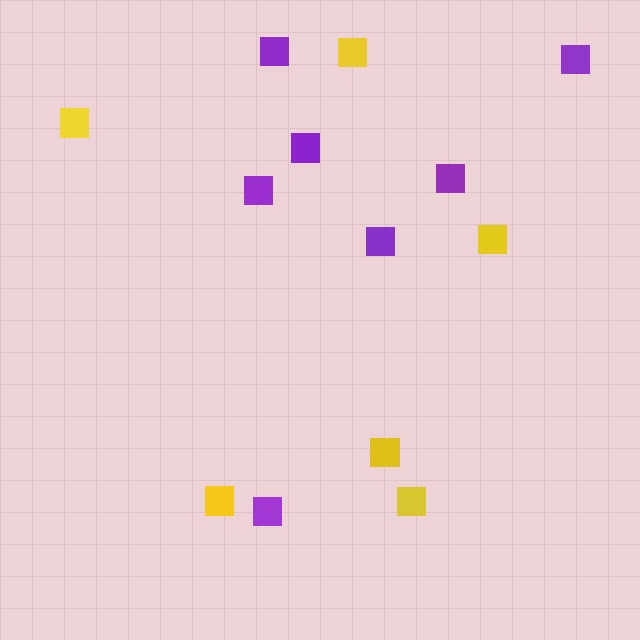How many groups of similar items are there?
There are 2 groups: one group of yellow squares (6) and one group of purple squares (7).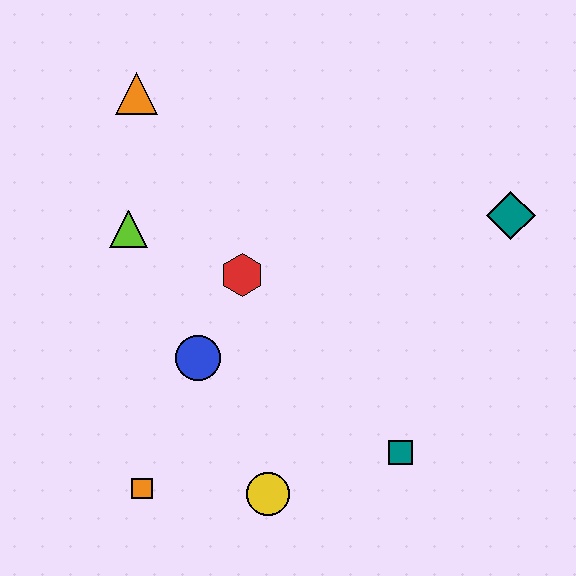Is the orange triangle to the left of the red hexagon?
Yes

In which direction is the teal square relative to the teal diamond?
The teal square is below the teal diamond.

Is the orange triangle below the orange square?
No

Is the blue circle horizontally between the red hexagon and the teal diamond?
No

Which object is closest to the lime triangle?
The red hexagon is closest to the lime triangle.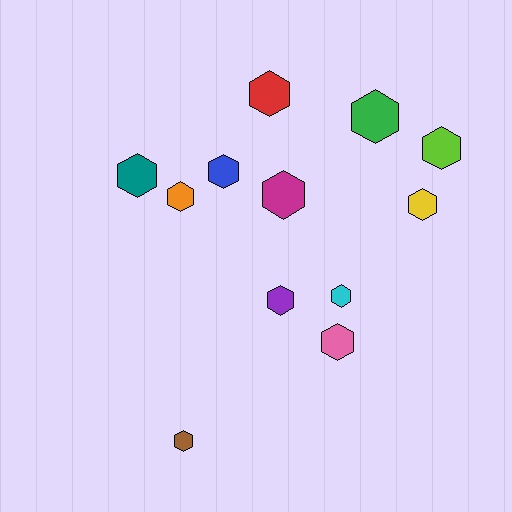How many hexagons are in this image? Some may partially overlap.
There are 12 hexagons.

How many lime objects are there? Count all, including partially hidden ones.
There is 1 lime object.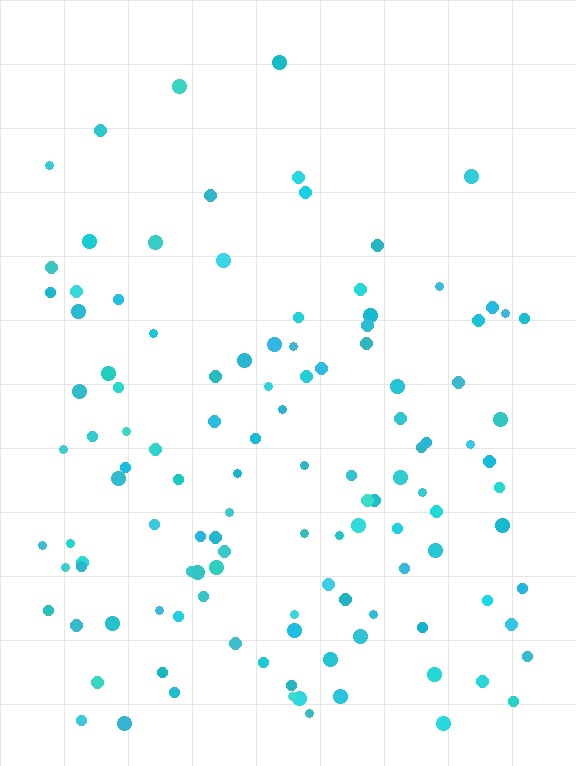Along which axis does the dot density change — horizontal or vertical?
Vertical.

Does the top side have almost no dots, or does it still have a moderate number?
Still a moderate number, just noticeably fewer than the bottom.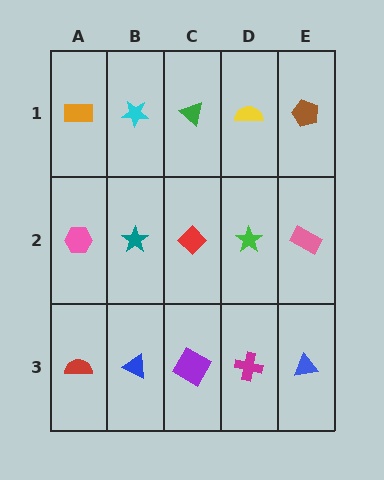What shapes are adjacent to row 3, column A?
A pink hexagon (row 2, column A), a blue triangle (row 3, column B).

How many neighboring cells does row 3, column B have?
3.